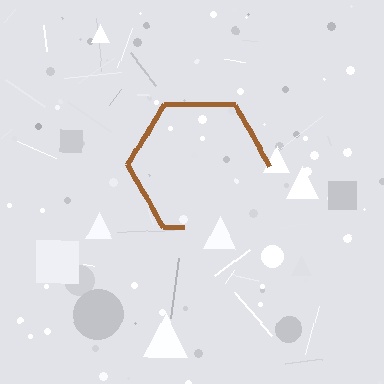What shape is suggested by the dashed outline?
The dashed outline suggests a hexagon.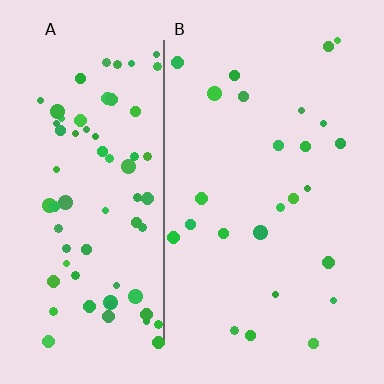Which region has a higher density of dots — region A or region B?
A (the left).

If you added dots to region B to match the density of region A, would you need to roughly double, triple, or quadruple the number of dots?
Approximately triple.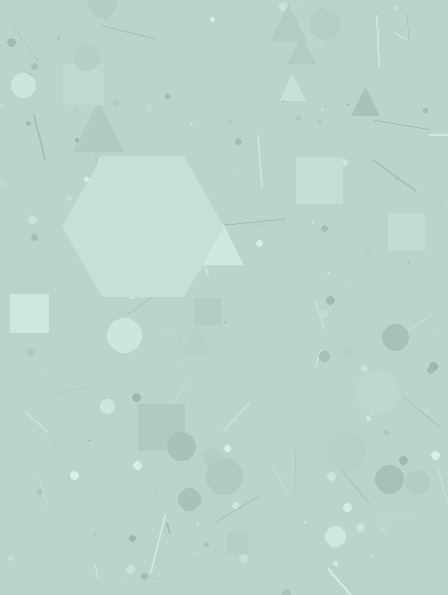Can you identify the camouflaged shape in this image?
The camouflaged shape is a hexagon.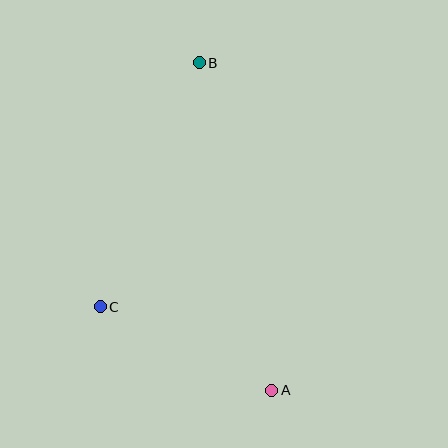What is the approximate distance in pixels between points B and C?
The distance between B and C is approximately 263 pixels.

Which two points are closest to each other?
Points A and C are closest to each other.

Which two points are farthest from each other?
Points A and B are farthest from each other.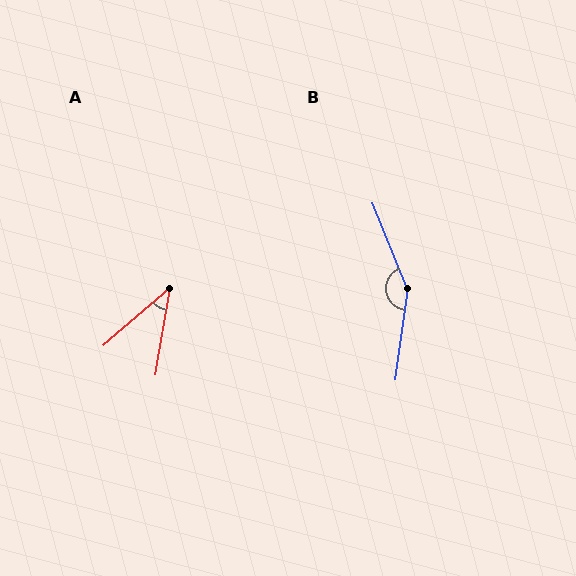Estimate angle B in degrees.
Approximately 150 degrees.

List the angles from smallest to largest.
A (39°), B (150°).